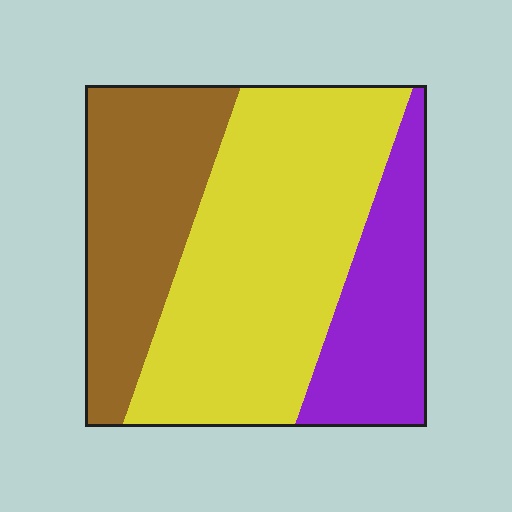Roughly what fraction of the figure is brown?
Brown takes up about one quarter (1/4) of the figure.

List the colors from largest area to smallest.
From largest to smallest: yellow, brown, purple.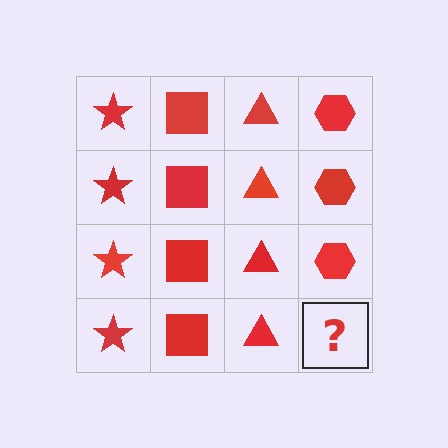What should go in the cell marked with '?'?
The missing cell should contain a red hexagon.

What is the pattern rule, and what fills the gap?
The rule is that each column has a consistent shape. The gap should be filled with a red hexagon.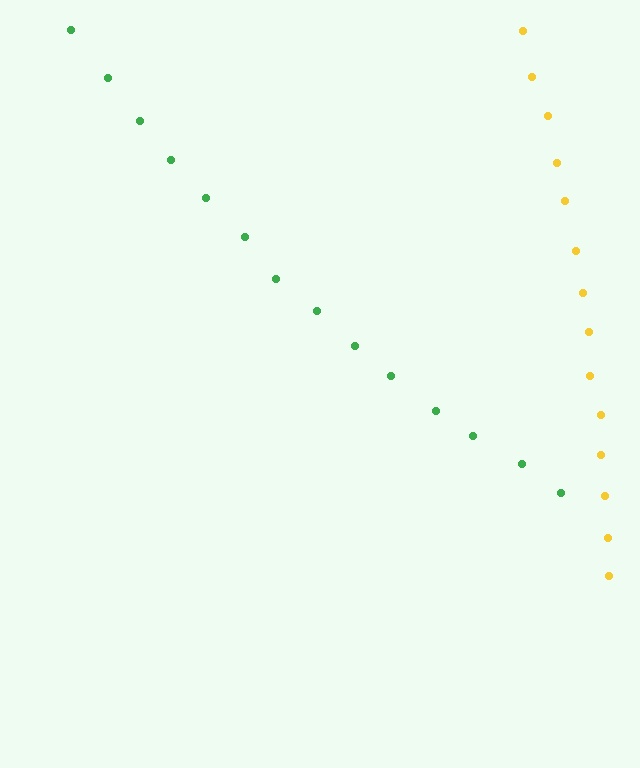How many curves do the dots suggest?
There are 2 distinct paths.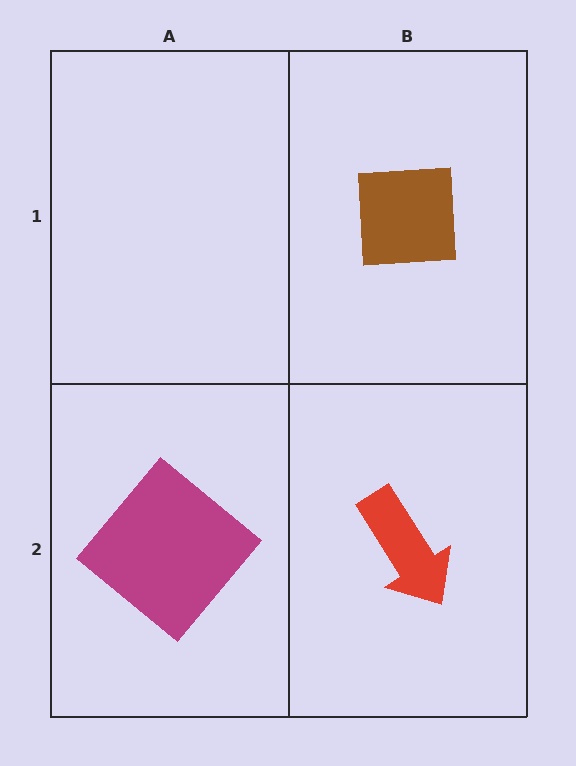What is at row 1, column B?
A brown square.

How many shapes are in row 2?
2 shapes.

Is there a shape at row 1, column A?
No, that cell is empty.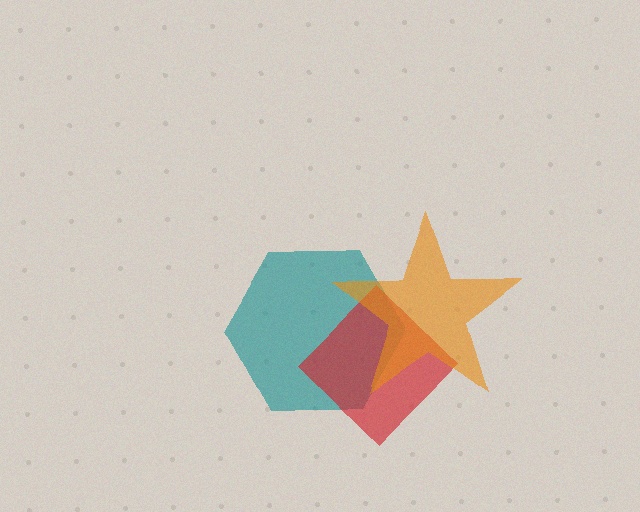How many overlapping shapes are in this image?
There are 3 overlapping shapes in the image.